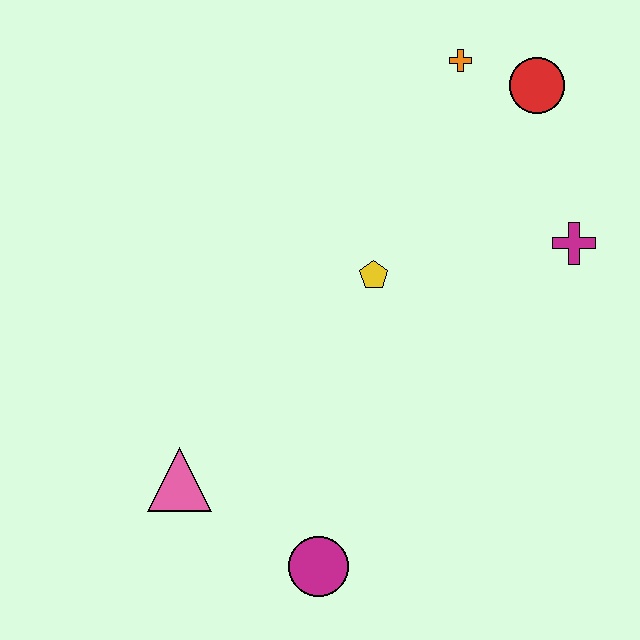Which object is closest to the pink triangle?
The magenta circle is closest to the pink triangle.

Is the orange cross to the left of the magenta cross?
Yes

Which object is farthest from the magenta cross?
The pink triangle is farthest from the magenta cross.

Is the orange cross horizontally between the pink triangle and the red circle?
Yes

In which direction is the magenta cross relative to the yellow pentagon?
The magenta cross is to the right of the yellow pentagon.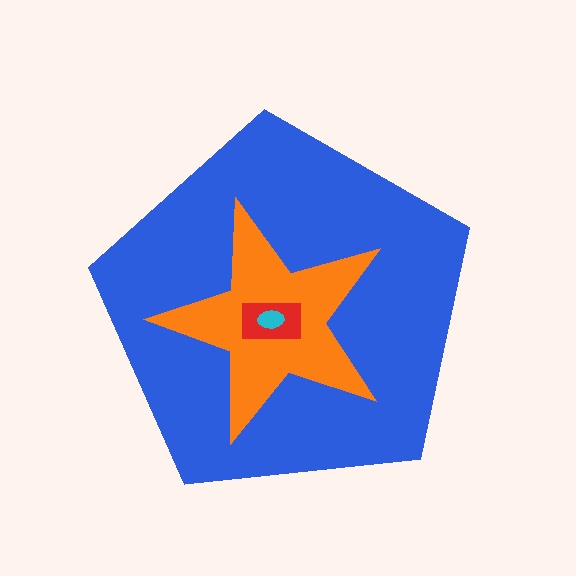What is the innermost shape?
The cyan ellipse.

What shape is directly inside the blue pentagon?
The orange star.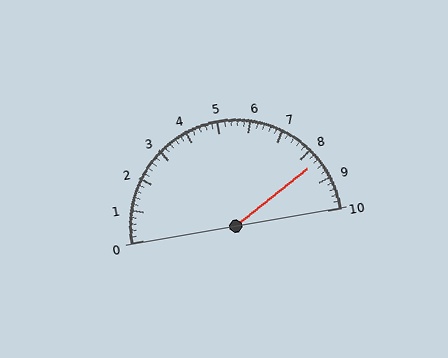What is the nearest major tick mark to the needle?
The nearest major tick mark is 8.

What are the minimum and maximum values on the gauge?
The gauge ranges from 0 to 10.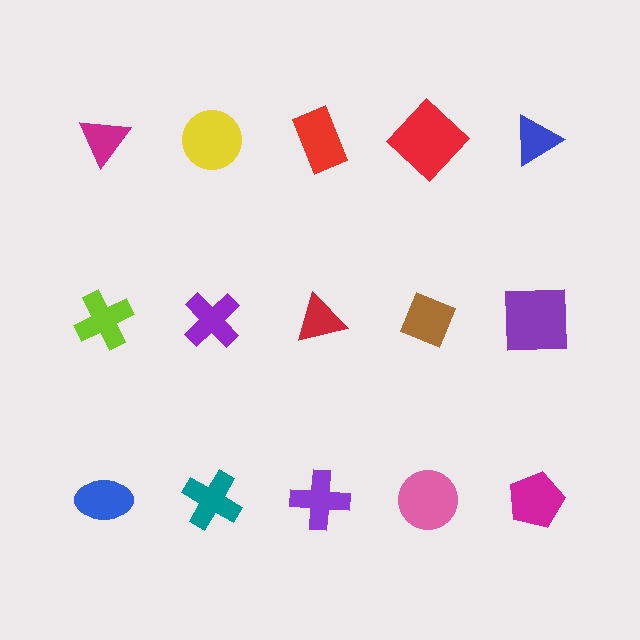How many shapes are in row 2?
5 shapes.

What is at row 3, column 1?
A blue ellipse.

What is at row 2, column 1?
A lime cross.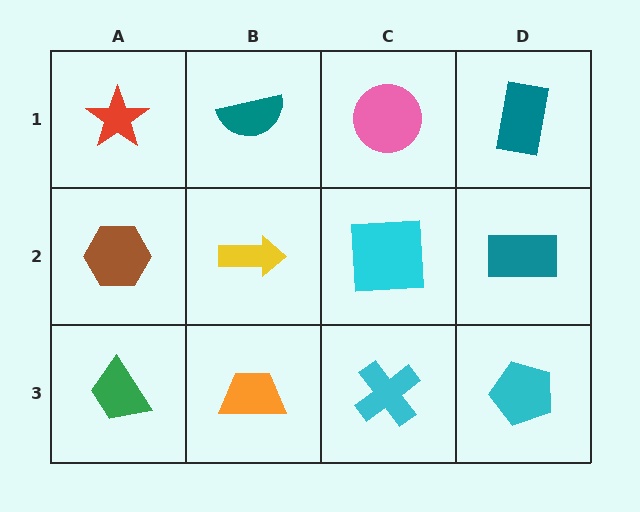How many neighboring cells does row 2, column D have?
3.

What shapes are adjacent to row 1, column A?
A brown hexagon (row 2, column A), a teal semicircle (row 1, column B).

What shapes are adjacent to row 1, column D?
A teal rectangle (row 2, column D), a pink circle (row 1, column C).